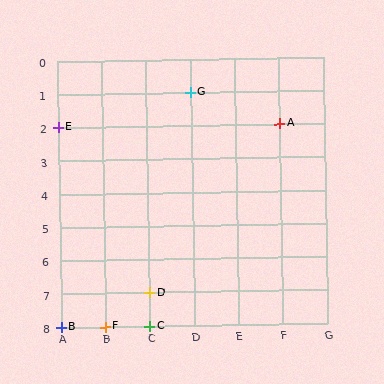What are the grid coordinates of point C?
Point C is at grid coordinates (C, 8).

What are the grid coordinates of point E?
Point E is at grid coordinates (A, 2).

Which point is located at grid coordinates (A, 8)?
Point B is at (A, 8).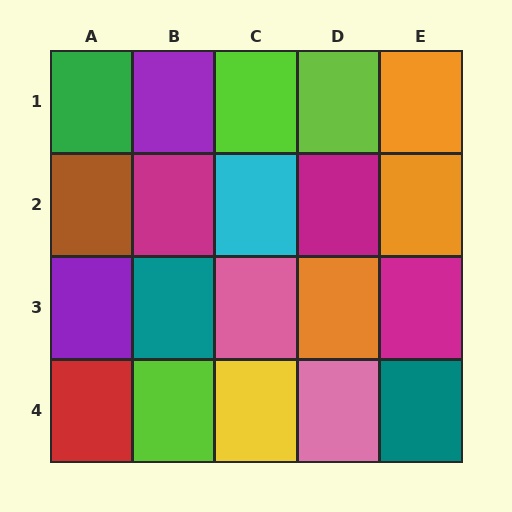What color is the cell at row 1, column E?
Orange.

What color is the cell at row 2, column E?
Orange.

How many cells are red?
1 cell is red.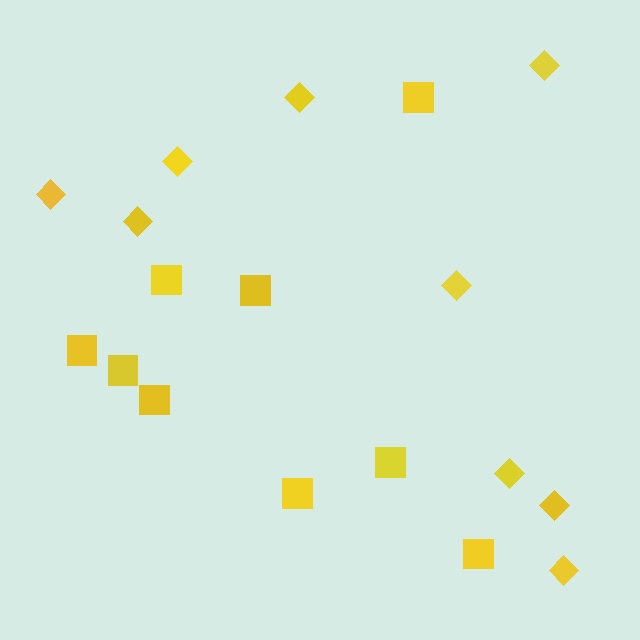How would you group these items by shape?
There are 2 groups: one group of squares (9) and one group of diamonds (9).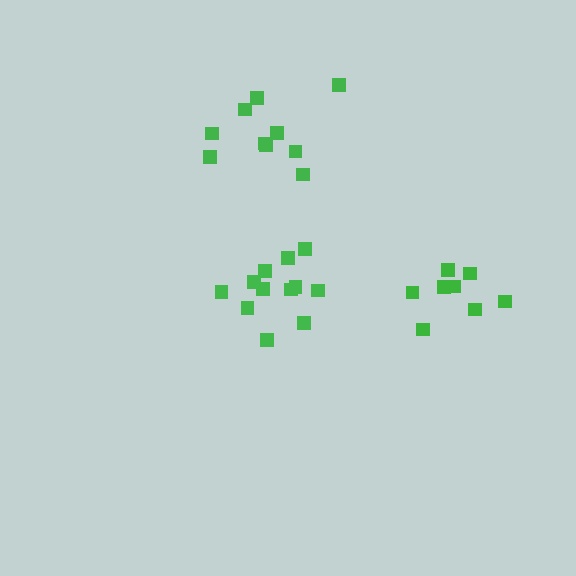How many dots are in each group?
Group 1: 12 dots, Group 2: 8 dots, Group 3: 10 dots (30 total).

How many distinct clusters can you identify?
There are 3 distinct clusters.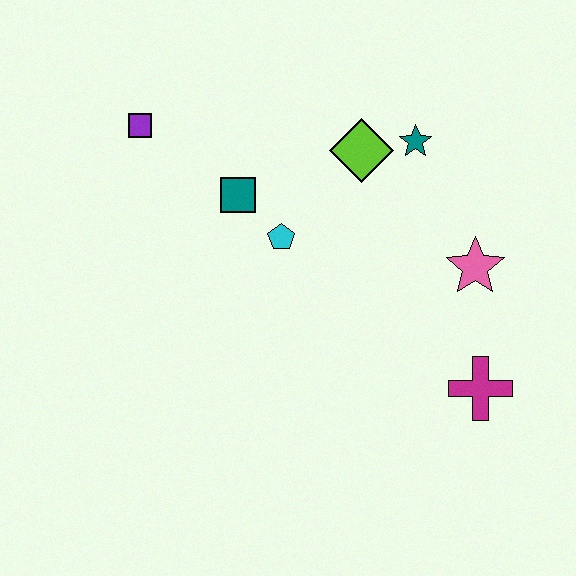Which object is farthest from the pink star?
The purple square is farthest from the pink star.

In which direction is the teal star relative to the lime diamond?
The teal star is to the right of the lime diamond.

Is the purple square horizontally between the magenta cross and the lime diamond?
No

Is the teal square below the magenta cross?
No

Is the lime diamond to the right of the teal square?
Yes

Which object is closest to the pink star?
The magenta cross is closest to the pink star.